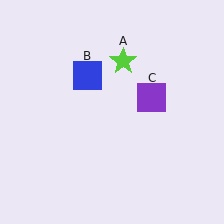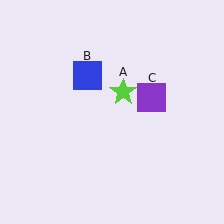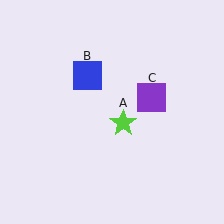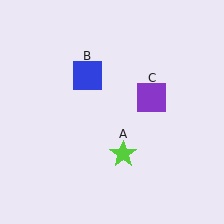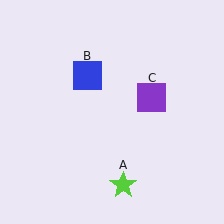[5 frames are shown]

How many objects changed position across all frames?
1 object changed position: lime star (object A).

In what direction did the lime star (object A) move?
The lime star (object A) moved down.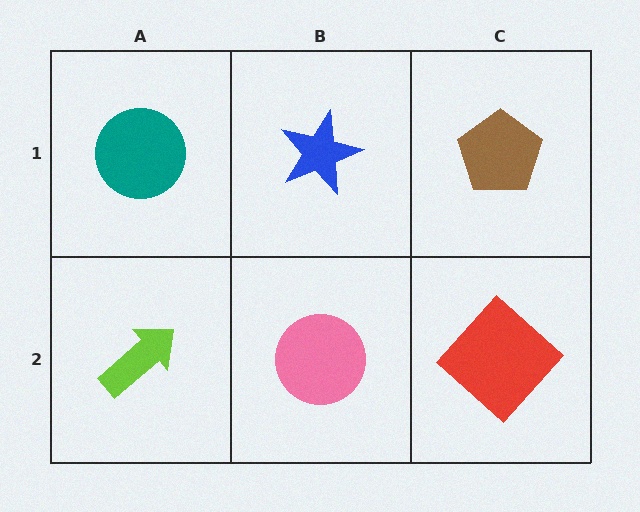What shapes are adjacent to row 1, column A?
A lime arrow (row 2, column A), a blue star (row 1, column B).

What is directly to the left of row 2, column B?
A lime arrow.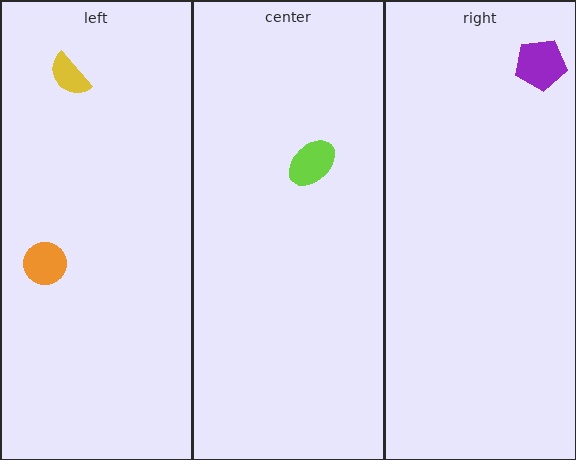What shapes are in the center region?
The lime ellipse.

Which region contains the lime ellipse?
The center region.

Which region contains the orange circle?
The left region.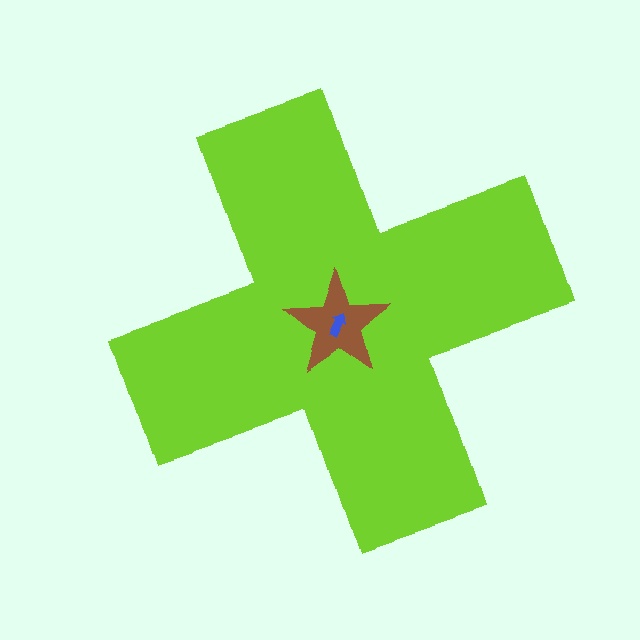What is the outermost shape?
The lime cross.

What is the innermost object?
The blue arrow.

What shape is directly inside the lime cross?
The brown star.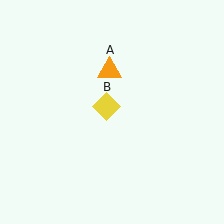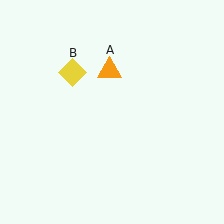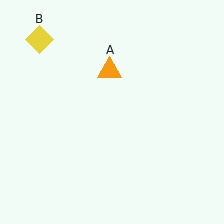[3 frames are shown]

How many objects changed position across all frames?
1 object changed position: yellow diamond (object B).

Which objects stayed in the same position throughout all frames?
Orange triangle (object A) remained stationary.